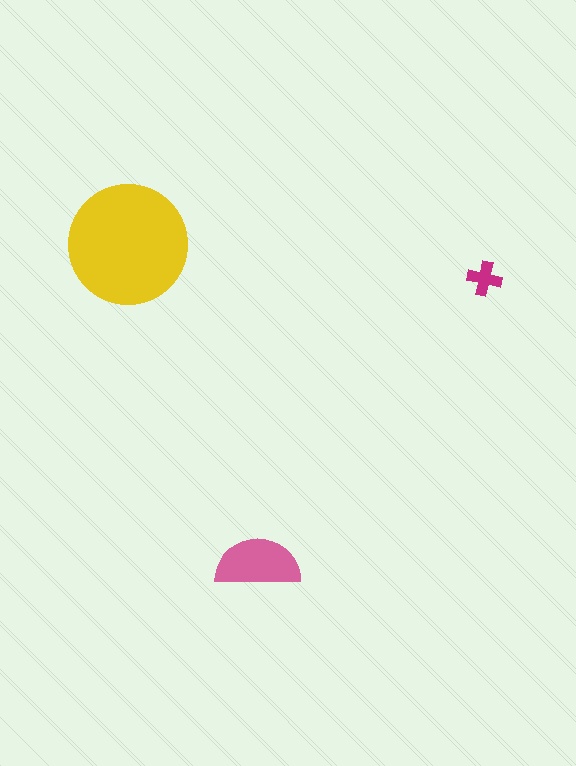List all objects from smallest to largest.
The magenta cross, the pink semicircle, the yellow circle.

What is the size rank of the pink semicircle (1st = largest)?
2nd.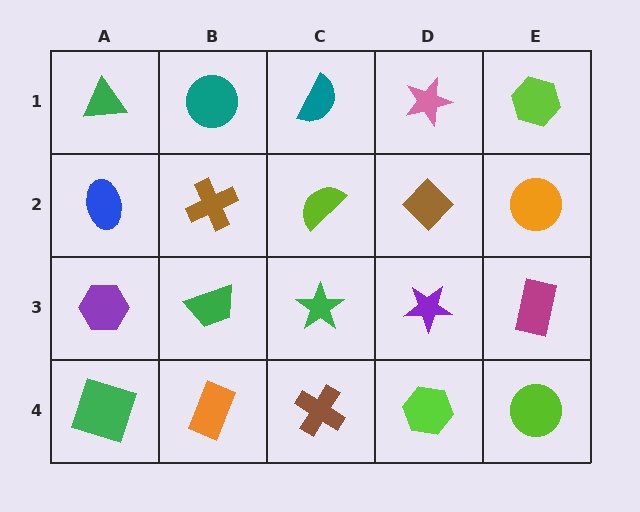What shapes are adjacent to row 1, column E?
An orange circle (row 2, column E), a pink star (row 1, column D).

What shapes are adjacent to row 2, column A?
A green triangle (row 1, column A), a purple hexagon (row 3, column A), a brown cross (row 2, column B).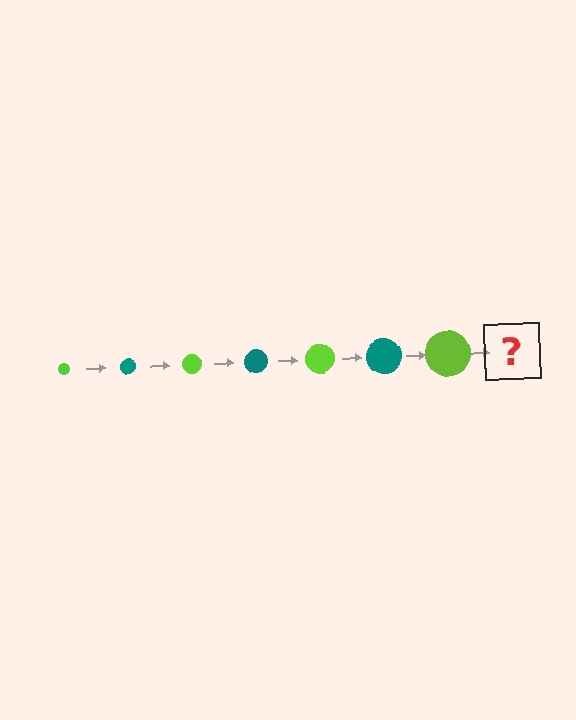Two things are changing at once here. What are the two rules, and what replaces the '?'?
The two rules are that the circle grows larger each step and the color cycles through lime and teal. The '?' should be a teal circle, larger than the previous one.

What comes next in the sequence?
The next element should be a teal circle, larger than the previous one.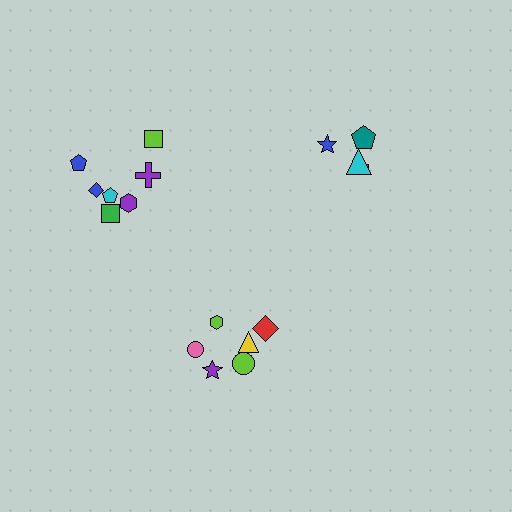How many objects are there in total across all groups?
There are 17 objects.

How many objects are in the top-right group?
There are 4 objects.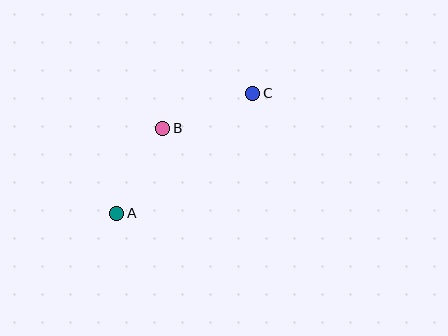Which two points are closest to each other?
Points A and B are closest to each other.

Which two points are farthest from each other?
Points A and C are farthest from each other.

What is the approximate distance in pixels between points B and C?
The distance between B and C is approximately 97 pixels.